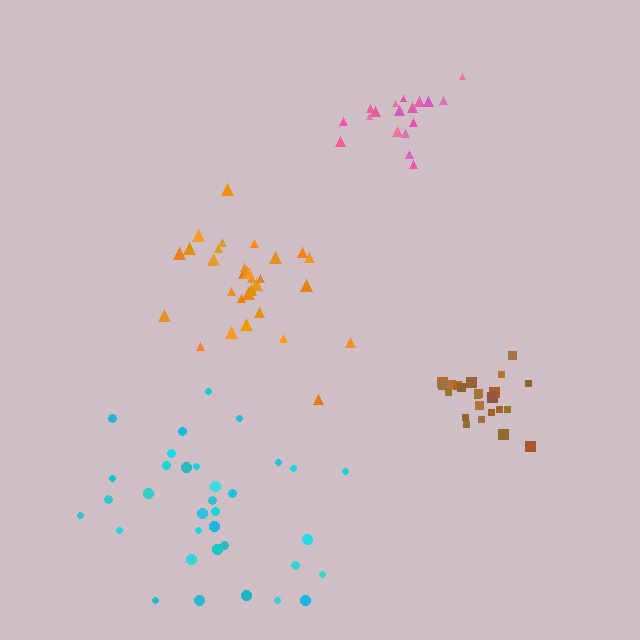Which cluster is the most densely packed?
Brown.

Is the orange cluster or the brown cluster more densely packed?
Brown.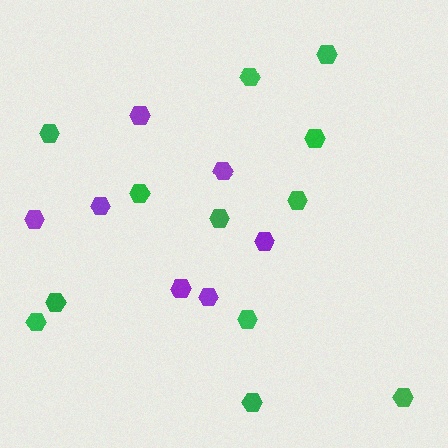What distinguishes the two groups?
There are 2 groups: one group of purple hexagons (7) and one group of green hexagons (12).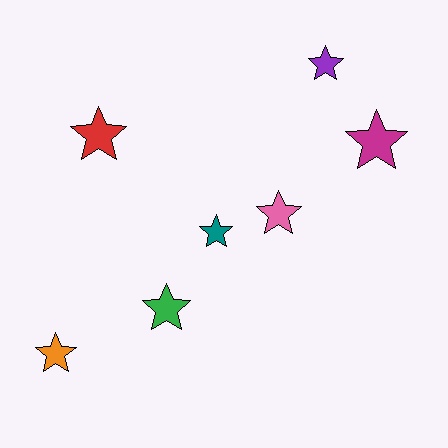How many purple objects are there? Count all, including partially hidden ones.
There is 1 purple object.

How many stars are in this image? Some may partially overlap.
There are 7 stars.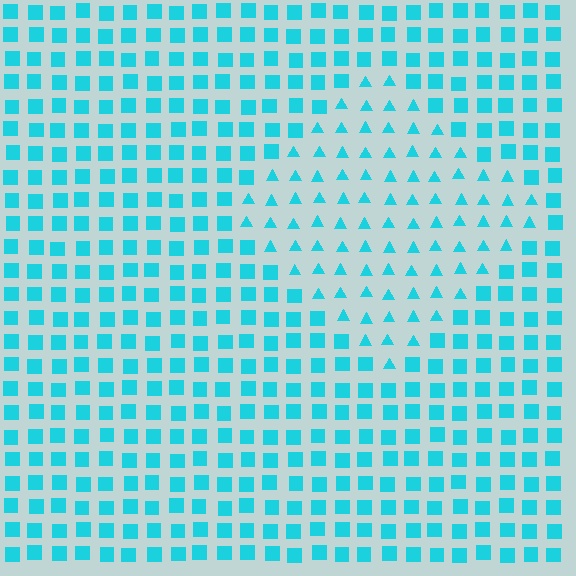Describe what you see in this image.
The image is filled with small cyan elements arranged in a uniform grid. A diamond-shaped region contains triangles, while the surrounding area contains squares. The boundary is defined purely by the change in element shape.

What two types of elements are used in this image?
The image uses triangles inside the diamond region and squares outside it.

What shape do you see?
I see a diamond.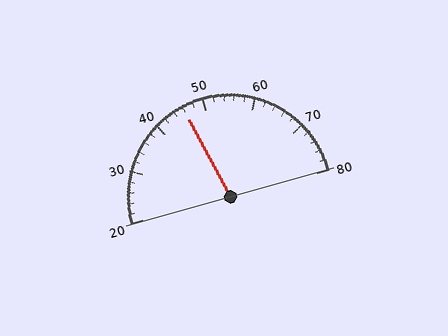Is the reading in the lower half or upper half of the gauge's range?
The reading is in the lower half of the range (20 to 80).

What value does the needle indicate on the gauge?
The needle indicates approximately 46.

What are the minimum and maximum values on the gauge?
The gauge ranges from 20 to 80.